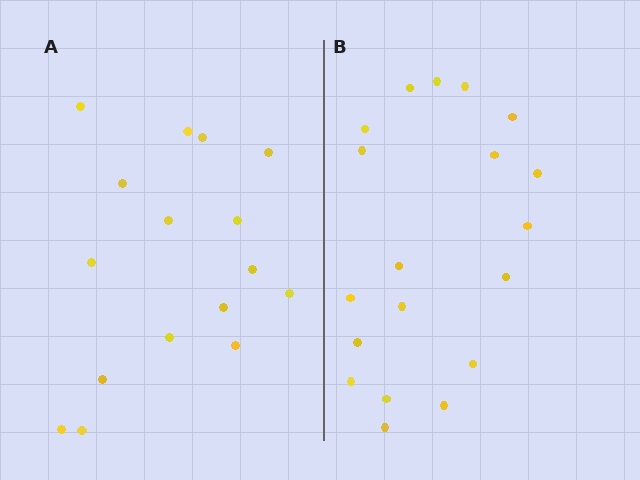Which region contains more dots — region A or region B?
Region B (the right region) has more dots.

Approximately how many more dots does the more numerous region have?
Region B has just a few more — roughly 2 or 3 more dots than region A.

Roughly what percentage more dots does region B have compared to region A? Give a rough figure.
About 20% more.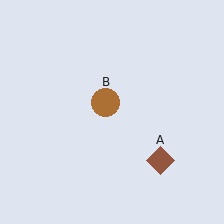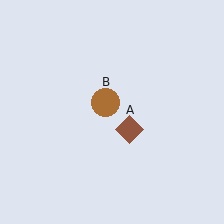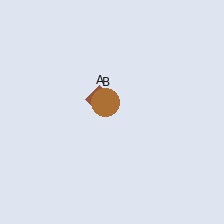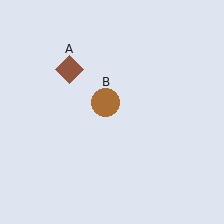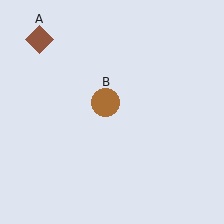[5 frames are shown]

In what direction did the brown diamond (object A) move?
The brown diamond (object A) moved up and to the left.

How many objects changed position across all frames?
1 object changed position: brown diamond (object A).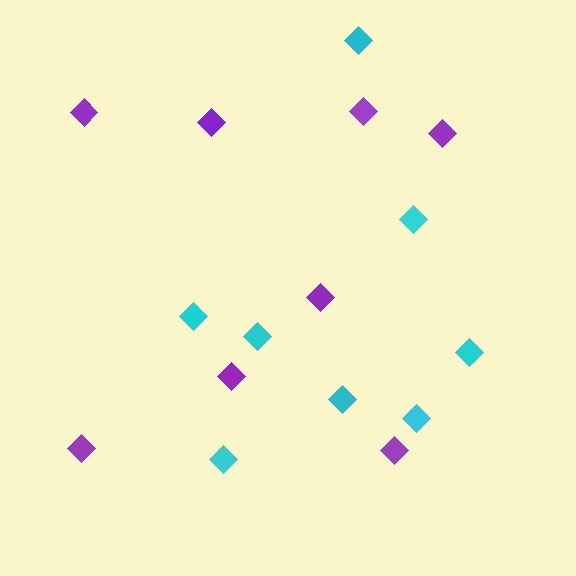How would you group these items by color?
There are 2 groups: one group of purple diamonds (8) and one group of cyan diamonds (8).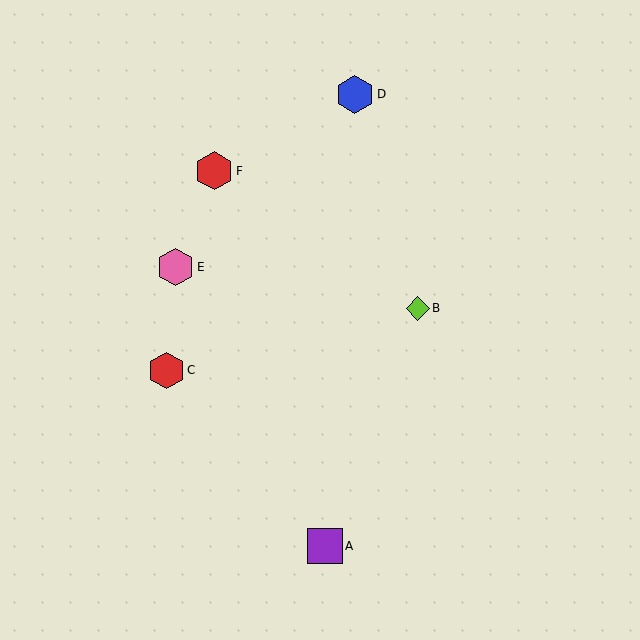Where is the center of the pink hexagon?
The center of the pink hexagon is at (176, 267).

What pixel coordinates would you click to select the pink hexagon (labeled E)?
Click at (176, 267) to select the pink hexagon E.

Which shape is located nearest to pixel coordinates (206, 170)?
The red hexagon (labeled F) at (214, 171) is nearest to that location.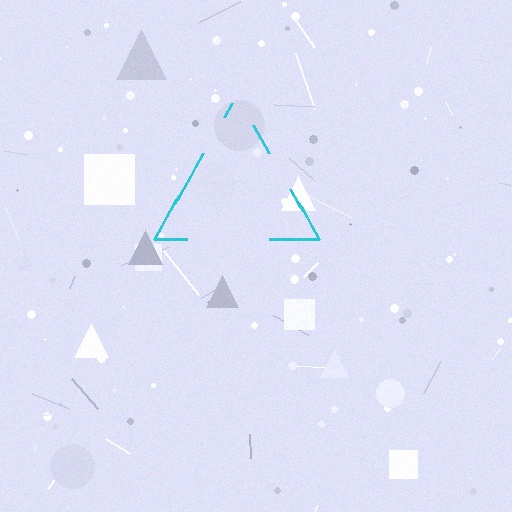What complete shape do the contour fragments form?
The contour fragments form a triangle.